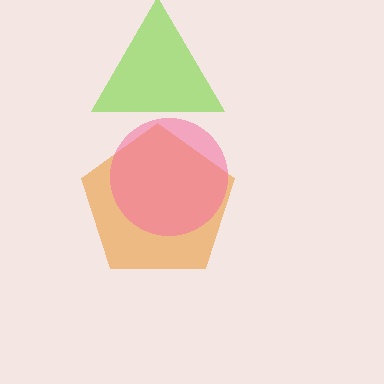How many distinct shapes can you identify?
There are 3 distinct shapes: a lime triangle, an orange pentagon, a pink circle.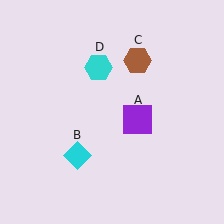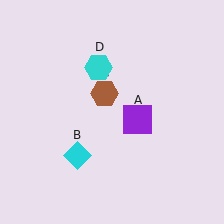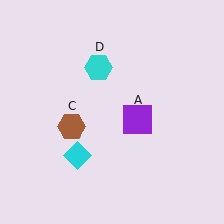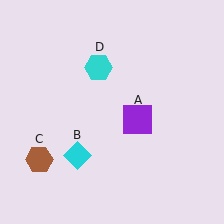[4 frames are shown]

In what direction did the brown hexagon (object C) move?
The brown hexagon (object C) moved down and to the left.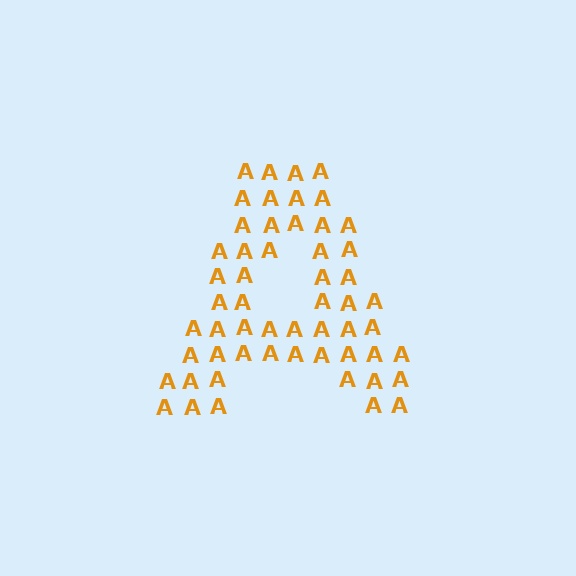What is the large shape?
The large shape is the letter A.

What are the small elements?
The small elements are letter A's.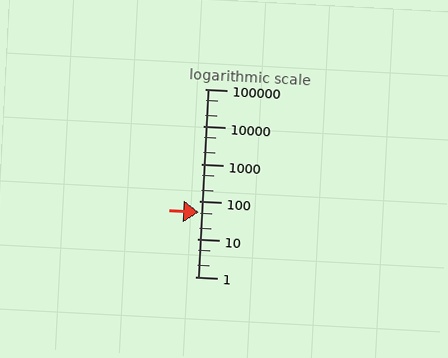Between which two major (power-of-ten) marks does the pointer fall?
The pointer is between 10 and 100.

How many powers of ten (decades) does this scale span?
The scale spans 5 decades, from 1 to 100000.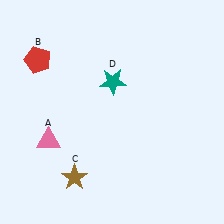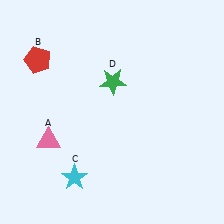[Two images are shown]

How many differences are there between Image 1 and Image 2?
There are 2 differences between the two images.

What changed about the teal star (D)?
In Image 1, D is teal. In Image 2, it changed to green.